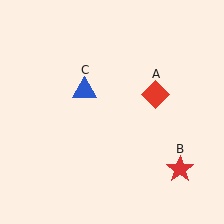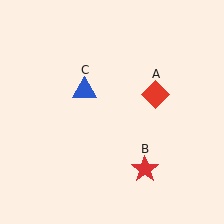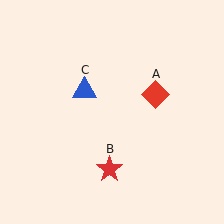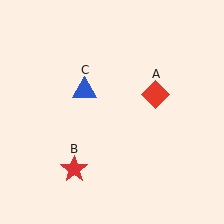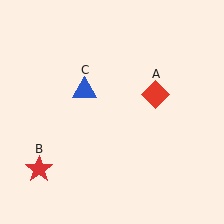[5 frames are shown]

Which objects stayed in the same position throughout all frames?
Red diamond (object A) and blue triangle (object C) remained stationary.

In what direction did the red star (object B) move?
The red star (object B) moved left.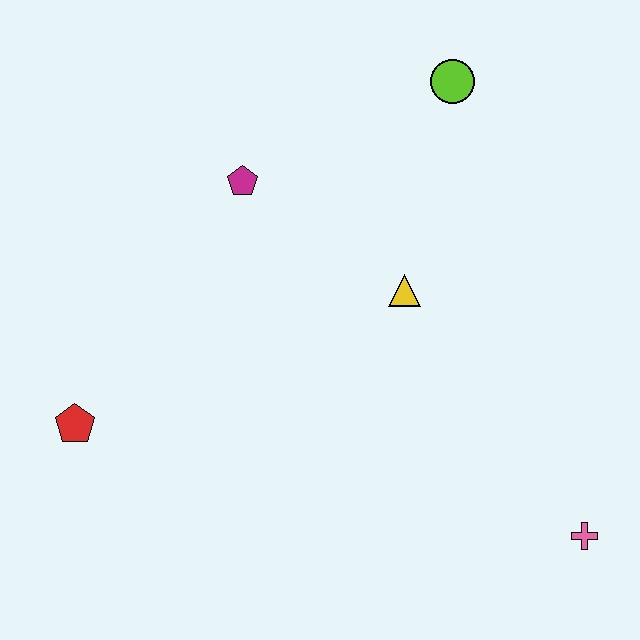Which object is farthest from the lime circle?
The red pentagon is farthest from the lime circle.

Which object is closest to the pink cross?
The yellow triangle is closest to the pink cross.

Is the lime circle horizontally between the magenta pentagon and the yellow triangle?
No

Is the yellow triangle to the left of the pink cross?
Yes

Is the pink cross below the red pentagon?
Yes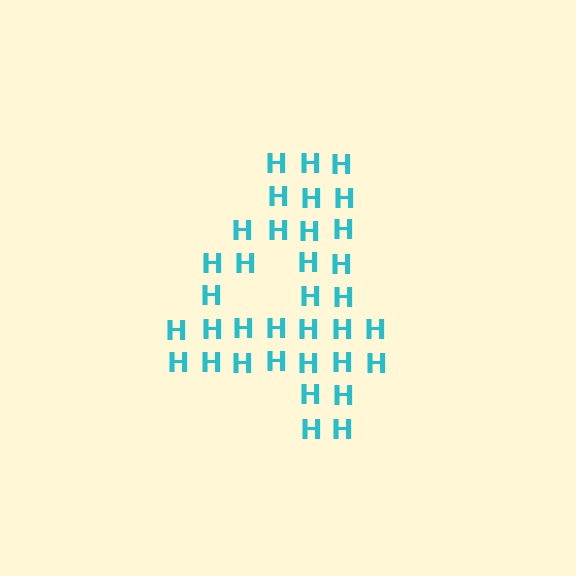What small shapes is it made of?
It is made of small letter H's.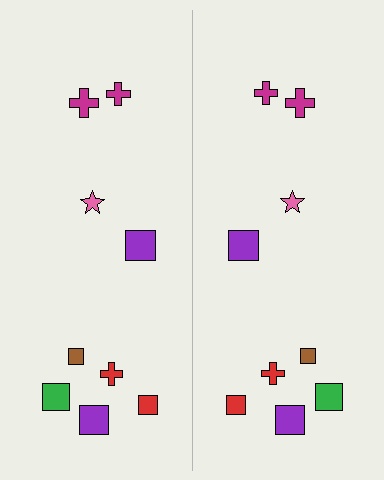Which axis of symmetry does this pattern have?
The pattern has a vertical axis of symmetry running through the center of the image.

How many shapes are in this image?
There are 18 shapes in this image.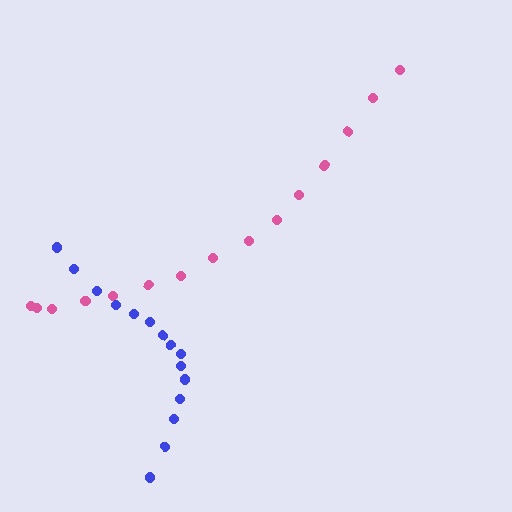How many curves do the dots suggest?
There are 2 distinct paths.